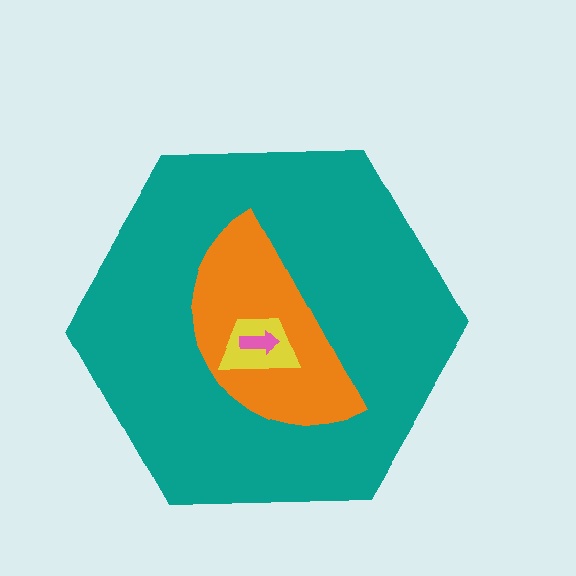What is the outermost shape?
The teal hexagon.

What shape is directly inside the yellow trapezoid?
The pink arrow.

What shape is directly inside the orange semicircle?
The yellow trapezoid.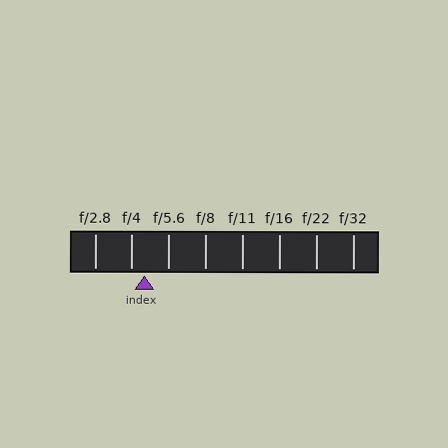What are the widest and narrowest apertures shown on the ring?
The widest aperture shown is f/2.8 and the narrowest is f/32.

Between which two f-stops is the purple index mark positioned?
The index mark is between f/4 and f/5.6.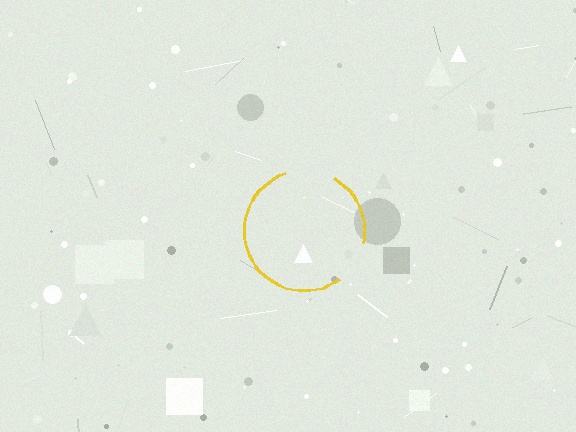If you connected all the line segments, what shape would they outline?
They would outline a circle.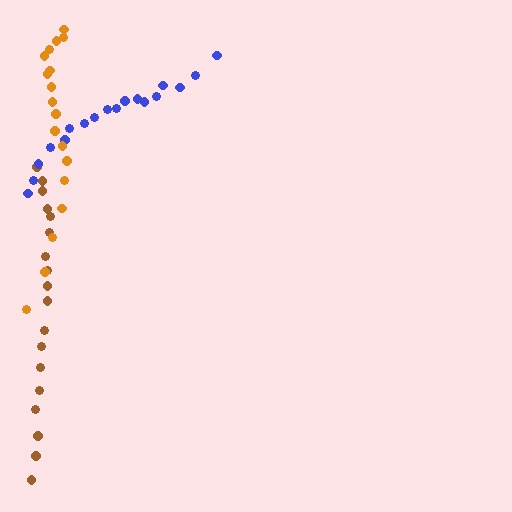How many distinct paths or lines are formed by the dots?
There are 3 distinct paths.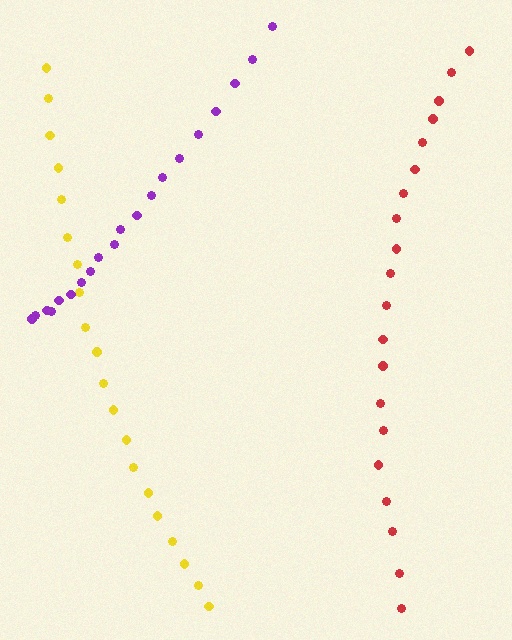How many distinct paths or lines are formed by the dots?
There are 3 distinct paths.